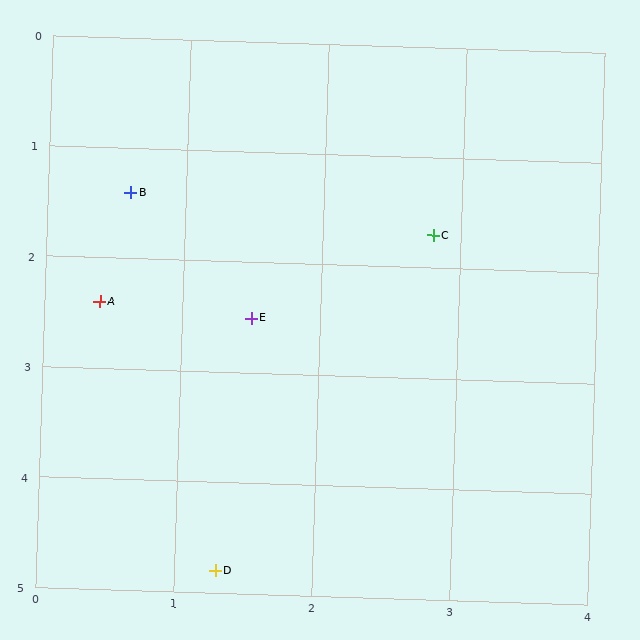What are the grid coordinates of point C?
Point C is at approximately (2.8, 1.7).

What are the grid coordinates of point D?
Point D is at approximately (1.3, 4.8).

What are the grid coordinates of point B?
Point B is at approximately (0.6, 1.4).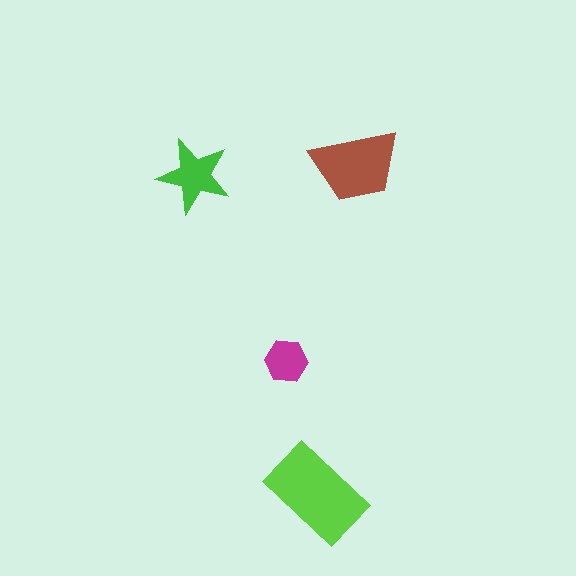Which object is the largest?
The lime rectangle.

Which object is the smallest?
The magenta hexagon.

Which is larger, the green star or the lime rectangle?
The lime rectangle.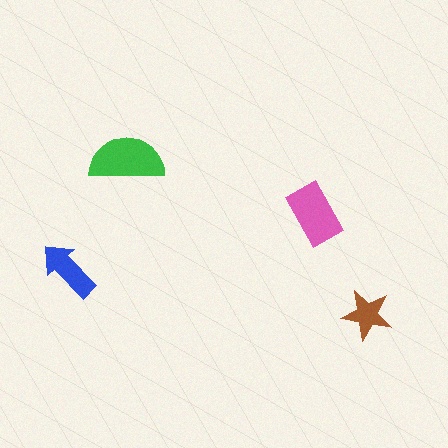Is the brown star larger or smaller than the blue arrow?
Smaller.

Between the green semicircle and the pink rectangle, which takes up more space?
The green semicircle.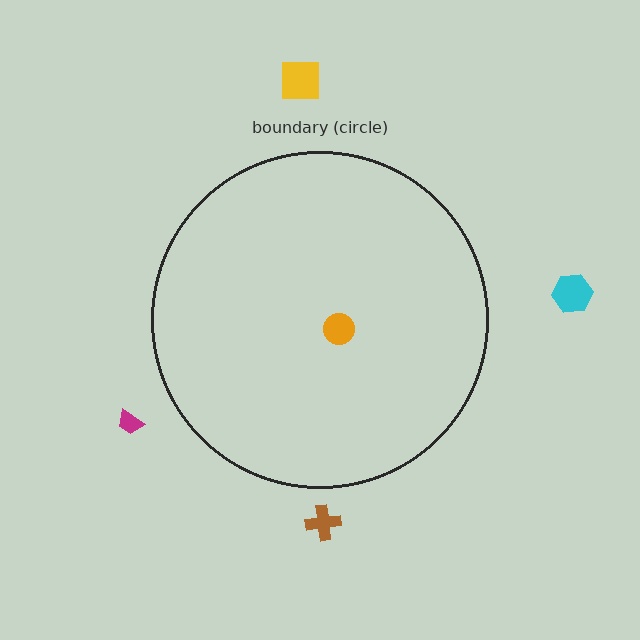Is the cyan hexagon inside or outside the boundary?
Outside.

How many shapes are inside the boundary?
1 inside, 4 outside.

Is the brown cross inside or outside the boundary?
Outside.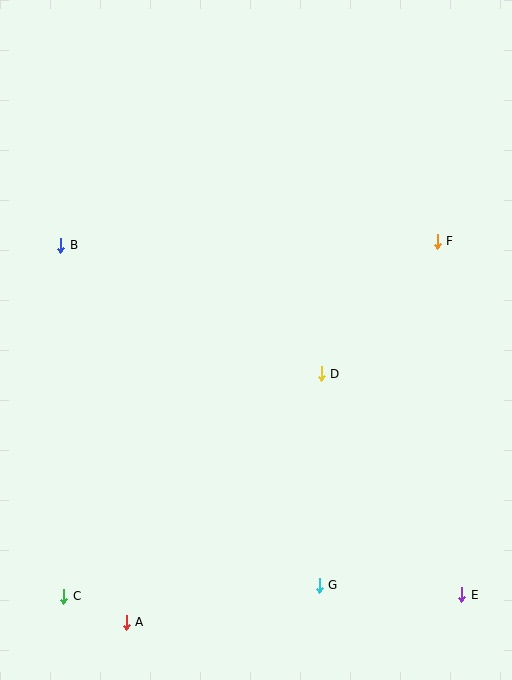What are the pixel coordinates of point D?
Point D is at (321, 374).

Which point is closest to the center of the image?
Point D at (321, 374) is closest to the center.